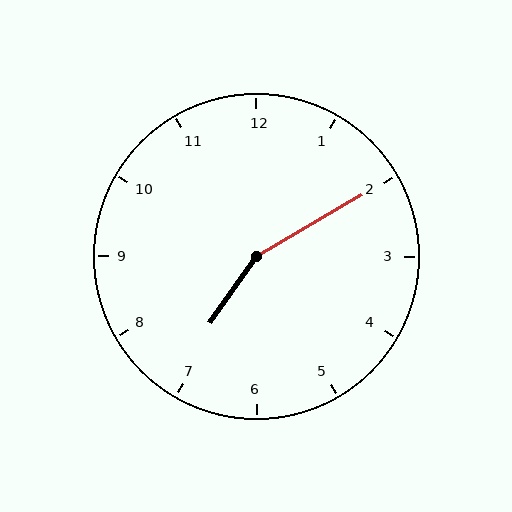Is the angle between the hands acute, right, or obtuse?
It is obtuse.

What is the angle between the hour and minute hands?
Approximately 155 degrees.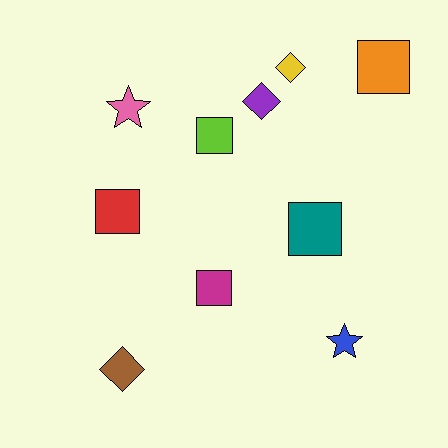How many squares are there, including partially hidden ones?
There are 5 squares.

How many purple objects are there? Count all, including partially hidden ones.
There is 1 purple object.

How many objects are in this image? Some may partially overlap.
There are 10 objects.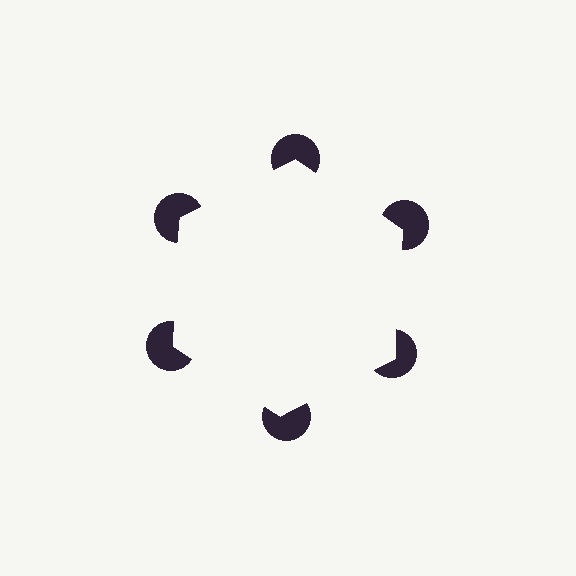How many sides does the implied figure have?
6 sides.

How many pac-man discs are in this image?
There are 6 — one at each vertex of the illusory hexagon.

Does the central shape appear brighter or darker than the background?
It typically appears slightly brighter than the background, even though no actual brightness change is drawn.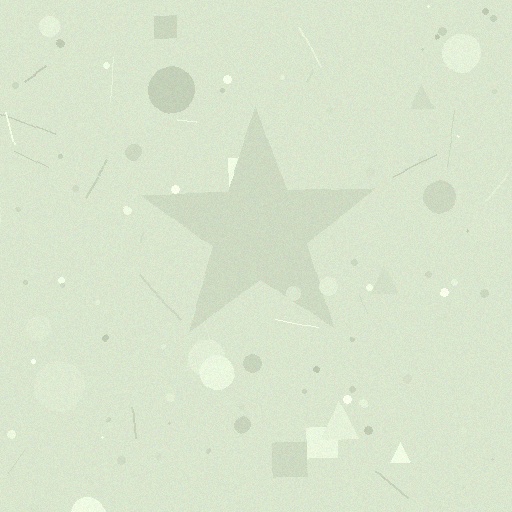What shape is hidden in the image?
A star is hidden in the image.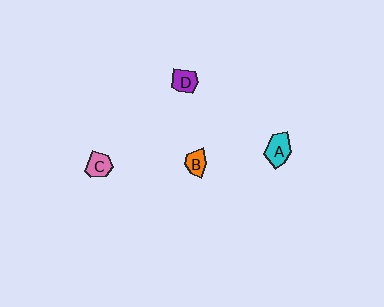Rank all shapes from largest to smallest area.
From largest to smallest: A (cyan), C (pink), D (purple), B (orange).